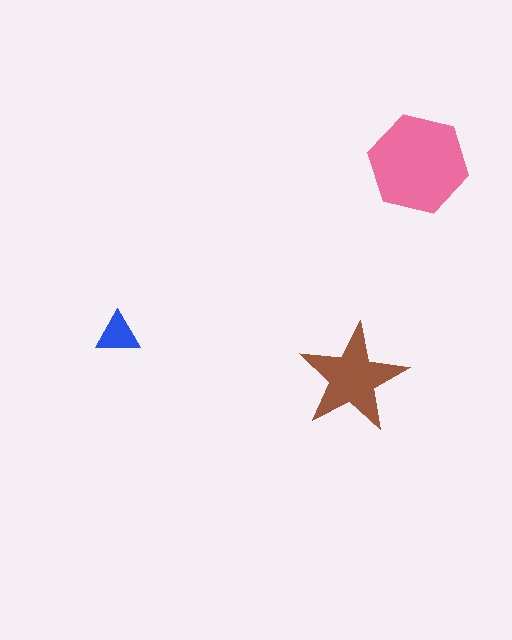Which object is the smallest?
The blue triangle.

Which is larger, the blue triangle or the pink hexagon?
The pink hexagon.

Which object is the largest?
The pink hexagon.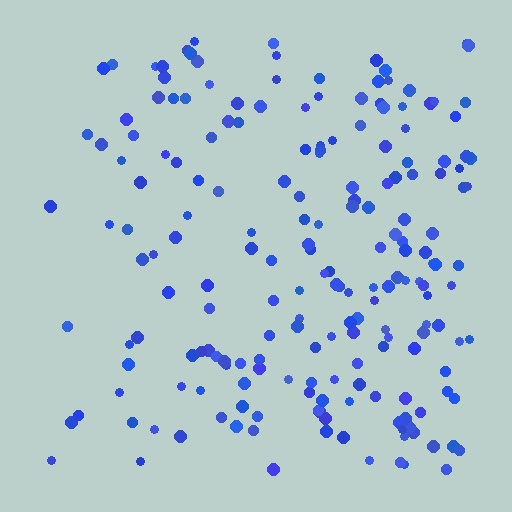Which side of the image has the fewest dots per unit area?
The left.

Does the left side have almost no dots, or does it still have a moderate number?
Still a moderate number, just noticeably fewer than the right.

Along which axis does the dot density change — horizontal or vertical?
Horizontal.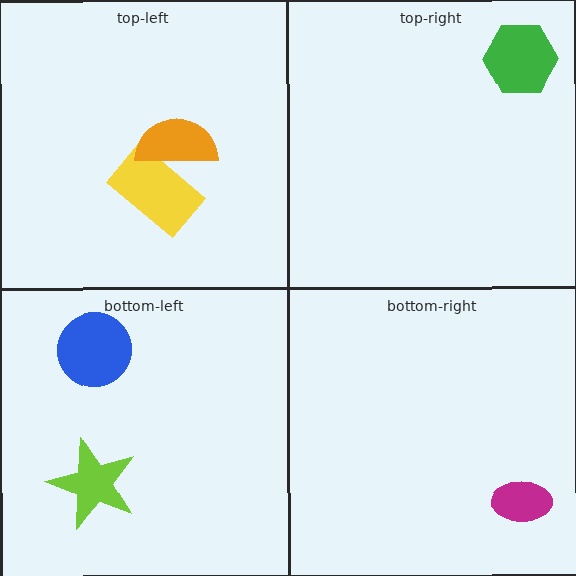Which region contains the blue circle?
The bottom-left region.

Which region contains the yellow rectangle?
The top-left region.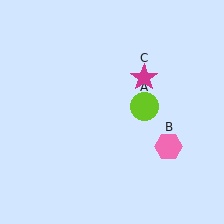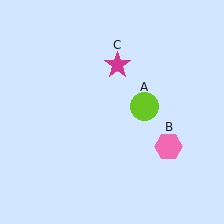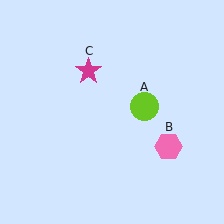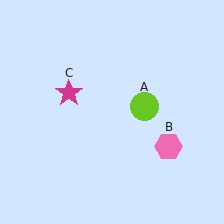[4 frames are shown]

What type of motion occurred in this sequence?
The magenta star (object C) rotated counterclockwise around the center of the scene.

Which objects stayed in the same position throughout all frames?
Lime circle (object A) and pink hexagon (object B) remained stationary.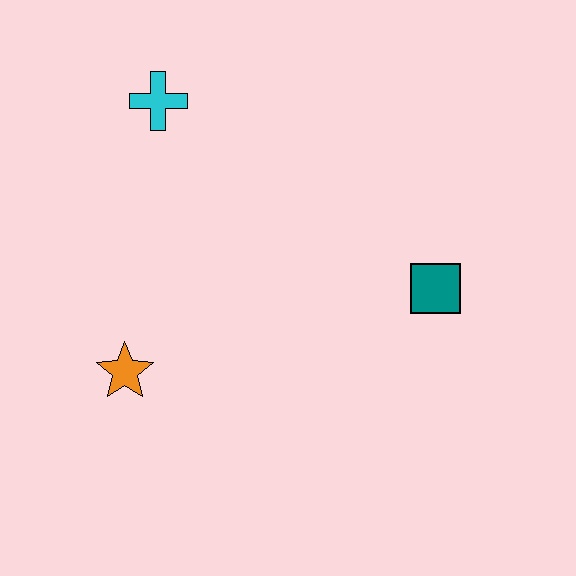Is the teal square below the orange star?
No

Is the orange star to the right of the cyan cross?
No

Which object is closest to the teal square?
The orange star is closest to the teal square.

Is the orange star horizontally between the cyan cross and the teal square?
No